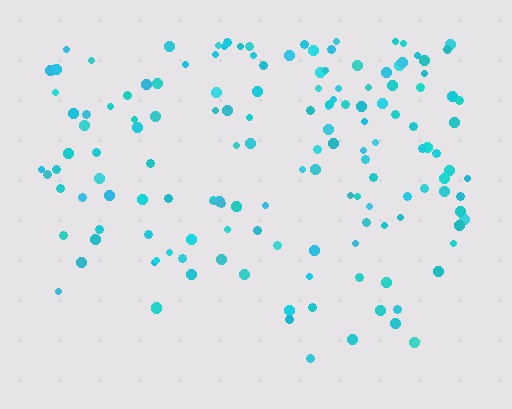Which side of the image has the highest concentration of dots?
The top.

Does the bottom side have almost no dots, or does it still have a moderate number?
Still a moderate number, just noticeably fewer than the top.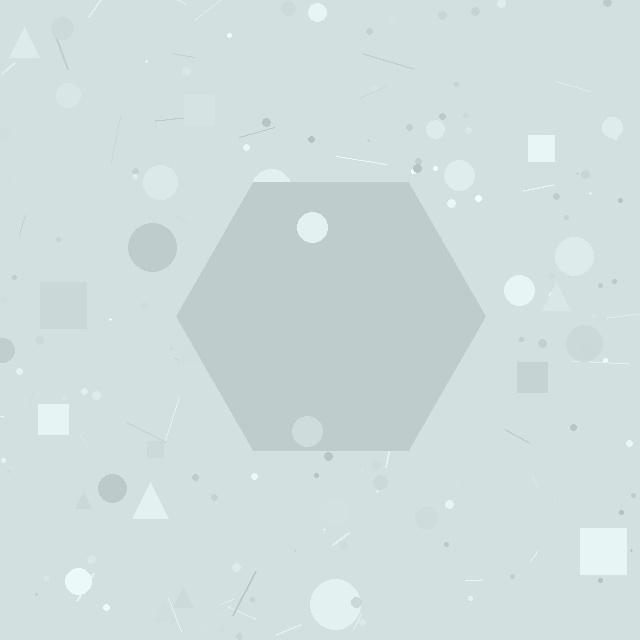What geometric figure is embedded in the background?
A hexagon is embedded in the background.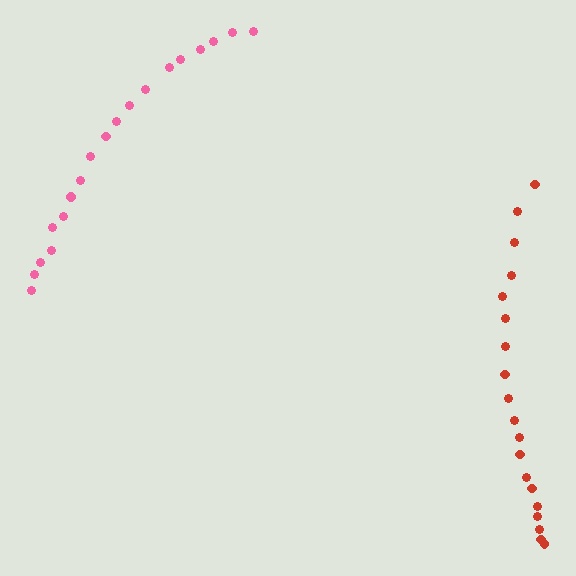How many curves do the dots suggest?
There are 2 distinct paths.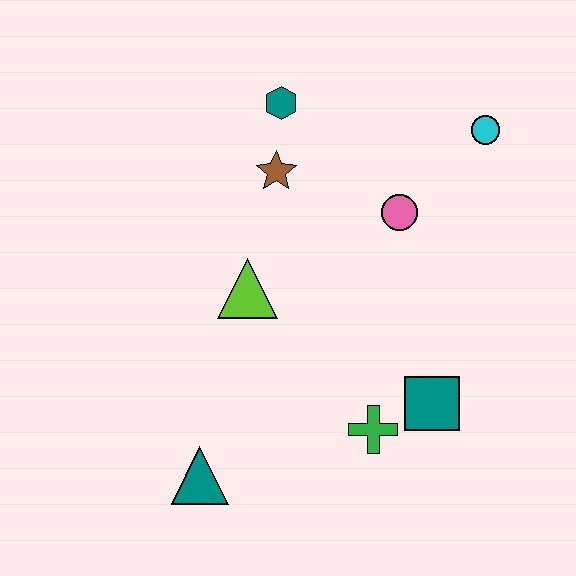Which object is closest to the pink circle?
The cyan circle is closest to the pink circle.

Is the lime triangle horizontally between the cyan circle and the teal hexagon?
No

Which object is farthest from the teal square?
The teal hexagon is farthest from the teal square.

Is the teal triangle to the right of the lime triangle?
No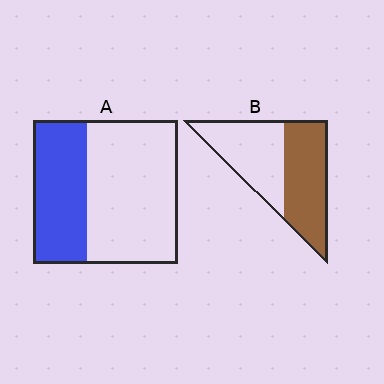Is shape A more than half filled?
No.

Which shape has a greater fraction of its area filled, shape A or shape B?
Shape B.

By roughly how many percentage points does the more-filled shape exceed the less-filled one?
By roughly 15 percentage points (B over A).